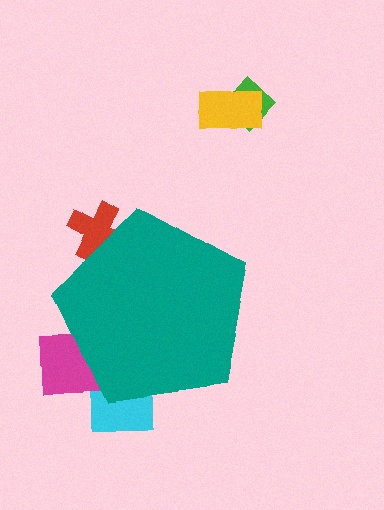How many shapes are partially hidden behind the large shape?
3 shapes are partially hidden.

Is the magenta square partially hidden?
Yes, the magenta square is partially hidden behind the teal pentagon.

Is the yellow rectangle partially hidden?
No, the yellow rectangle is fully visible.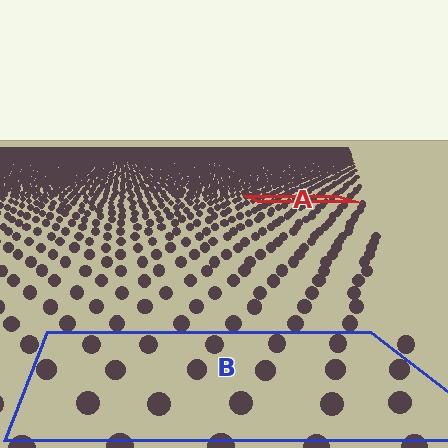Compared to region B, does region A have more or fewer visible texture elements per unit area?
Region A has more texture elements per unit area — they are packed more densely because it is farther away.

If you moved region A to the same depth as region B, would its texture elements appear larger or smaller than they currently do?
They would appear larger. At a closer depth, the same texture elements are projected at a bigger on-screen size.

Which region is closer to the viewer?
Region B is closer. The texture elements there are larger and more spread out.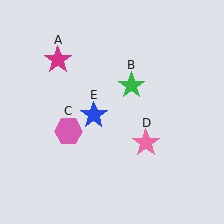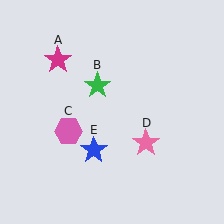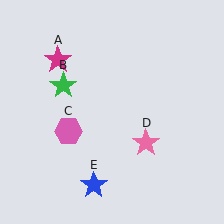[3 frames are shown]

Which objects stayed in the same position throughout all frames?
Magenta star (object A) and pink hexagon (object C) and pink star (object D) remained stationary.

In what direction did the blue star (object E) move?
The blue star (object E) moved down.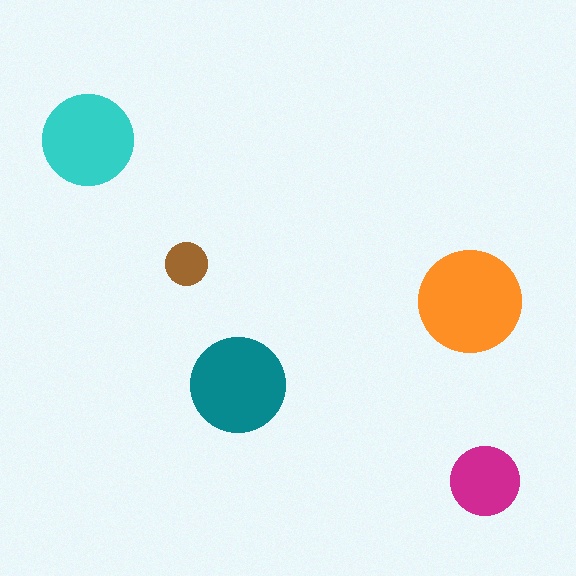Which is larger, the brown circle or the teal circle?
The teal one.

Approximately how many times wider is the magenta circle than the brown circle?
About 1.5 times wider.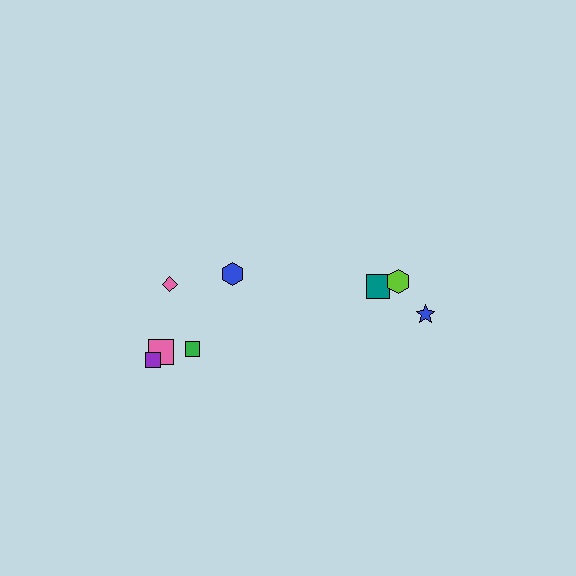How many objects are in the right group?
There are 3 objects.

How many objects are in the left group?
There are 5 objects.